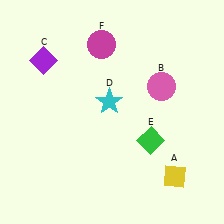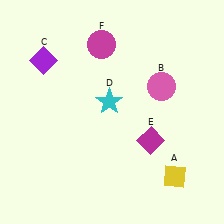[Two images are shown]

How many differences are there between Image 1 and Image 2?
There is 1 difference between the two images.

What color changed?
The diamond (E) changed from green in Image 1 to magenta in Image 2.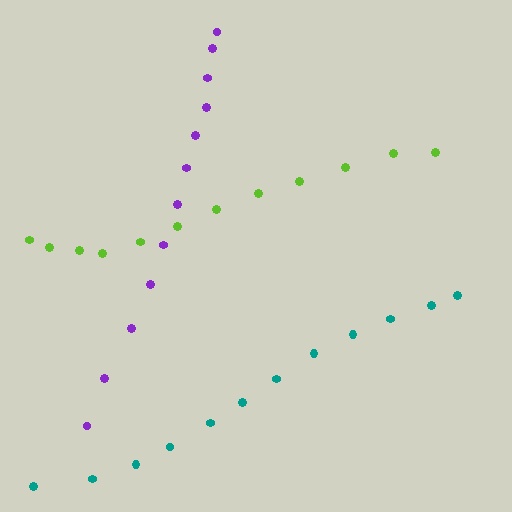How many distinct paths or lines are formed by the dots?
There are 3 distinct paths.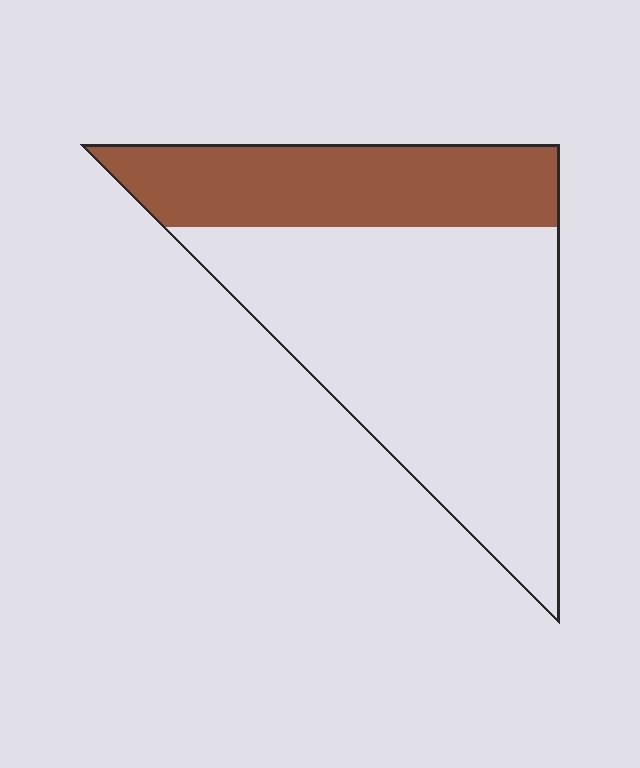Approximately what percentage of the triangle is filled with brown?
Approximately 30%.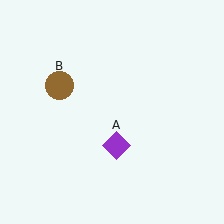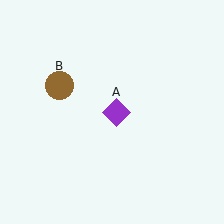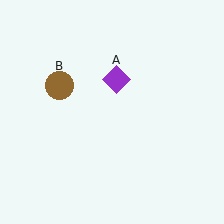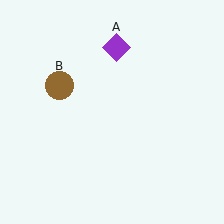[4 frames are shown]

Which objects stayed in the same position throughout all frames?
Brown circle (object B) remained stationary.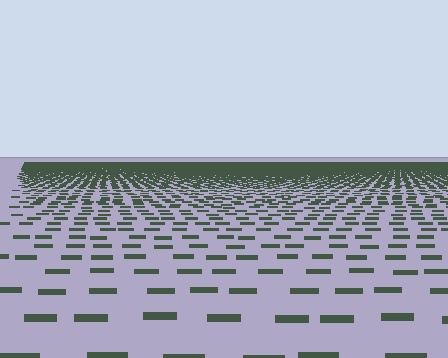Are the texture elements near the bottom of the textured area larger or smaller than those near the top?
Larger. Near the bottom, elements are closer to the viewer and appear at a bigger on-screen size.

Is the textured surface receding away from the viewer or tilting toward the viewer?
The surface is receding away from the viewer. Texture elements get smaller and denser toward the top.